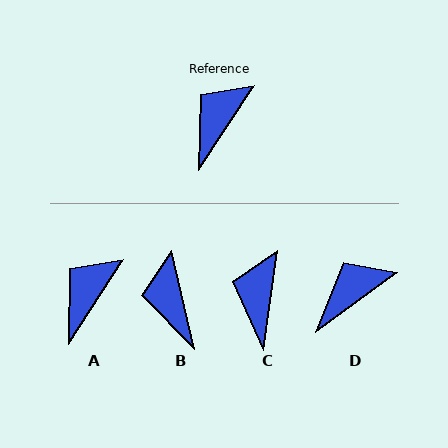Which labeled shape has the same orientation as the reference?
A.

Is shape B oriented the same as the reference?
No, it is off by about 46 degrees.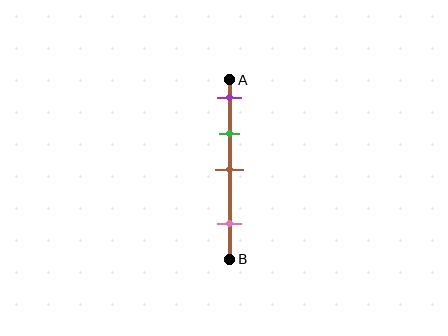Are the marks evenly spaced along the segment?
No, the marks are not evenly spaced.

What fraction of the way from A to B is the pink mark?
The pink mark is approximately 80% (0.8) of the way from A to B.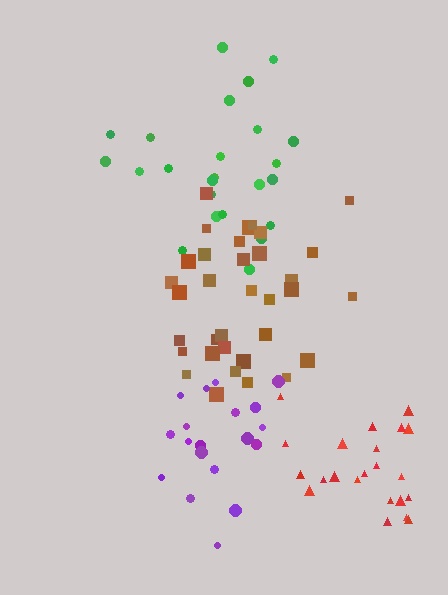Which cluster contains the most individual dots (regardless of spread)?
Brown (34).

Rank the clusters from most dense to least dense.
brown, purple, red, green.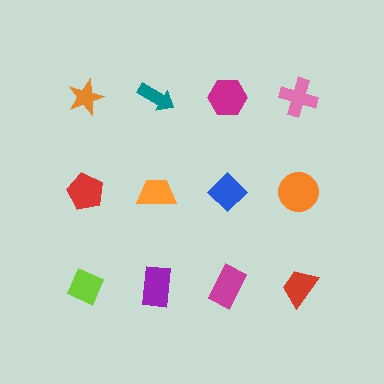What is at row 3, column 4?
A red trapezoid.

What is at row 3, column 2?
A purple rectangle.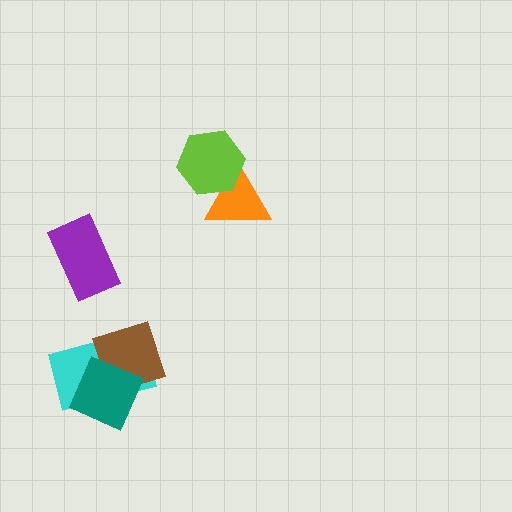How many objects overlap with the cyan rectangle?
2 objects overlap with the cyan rectangle.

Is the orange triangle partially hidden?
Yes, it is partially covered by another shape.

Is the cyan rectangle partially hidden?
Yes, it is partially covered by another shape.